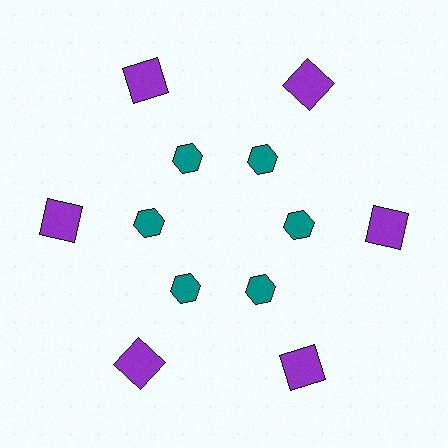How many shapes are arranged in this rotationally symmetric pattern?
There are 12 shapes, arranged in 6 groups of 2.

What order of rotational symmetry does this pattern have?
This pattern has 6-fold rotational symmetry.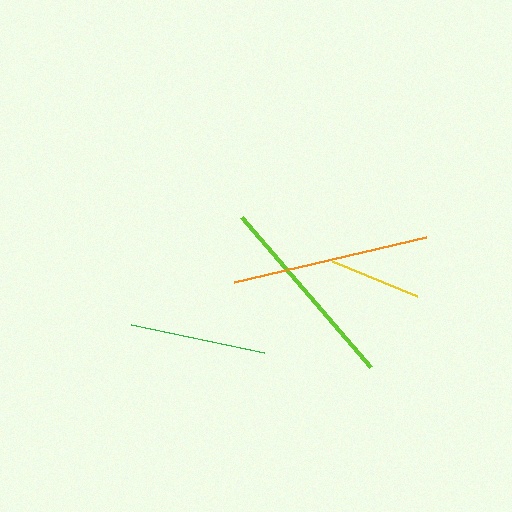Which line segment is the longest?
The lime line is the longest at approximately 199 pixels.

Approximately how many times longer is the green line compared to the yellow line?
The green line is approximately 1.5 times the length of the yellow line.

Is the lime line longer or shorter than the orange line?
The lime line is longer than the orange line.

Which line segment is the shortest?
The yellow line is the shortest at approximately 92 pixels.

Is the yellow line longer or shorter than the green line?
The green line is longer than the yellow line.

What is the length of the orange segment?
The orange segment is approximately 198 pixels long.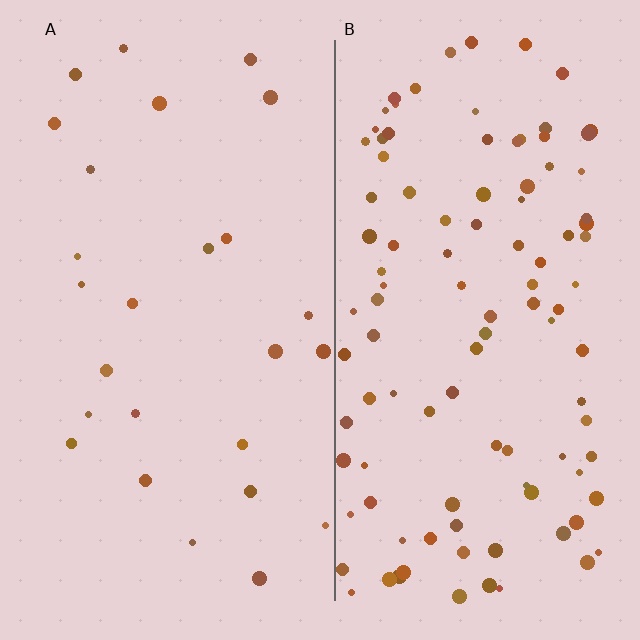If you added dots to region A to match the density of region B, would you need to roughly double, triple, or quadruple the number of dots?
Approximately quadruple.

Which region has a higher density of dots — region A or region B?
B (the right).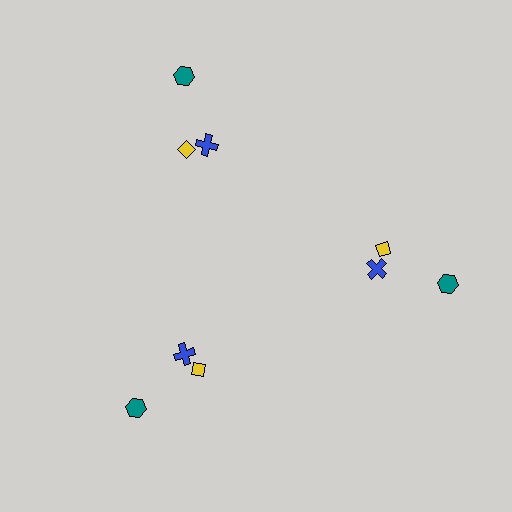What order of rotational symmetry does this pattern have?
This pattern has 3-fold rotational symmetry.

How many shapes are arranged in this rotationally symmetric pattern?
There are 9 shapes, arranged in 3 groups of 3.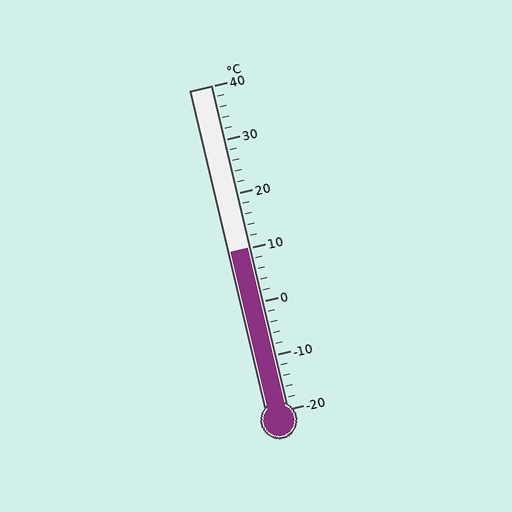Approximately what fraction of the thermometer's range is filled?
The thermometer is filled to approximately 50% of its range.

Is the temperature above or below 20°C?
The temperature is below 20°C.